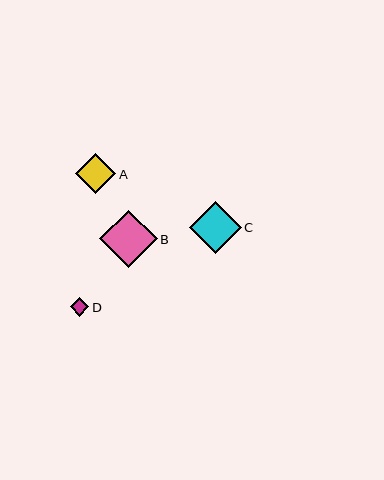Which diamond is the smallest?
Diamond D is the smallest with a size of approximately 18 pixels.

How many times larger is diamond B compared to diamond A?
Diamond B is approximately 1.4 times the size of diamond A.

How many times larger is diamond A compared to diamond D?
Diamond A is approximately 2.2 times the size of diamond D.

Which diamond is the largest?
Diamond B is the largest with a size of approximately 58 pixels.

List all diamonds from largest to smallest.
From largest to smallest: B, C, A, D.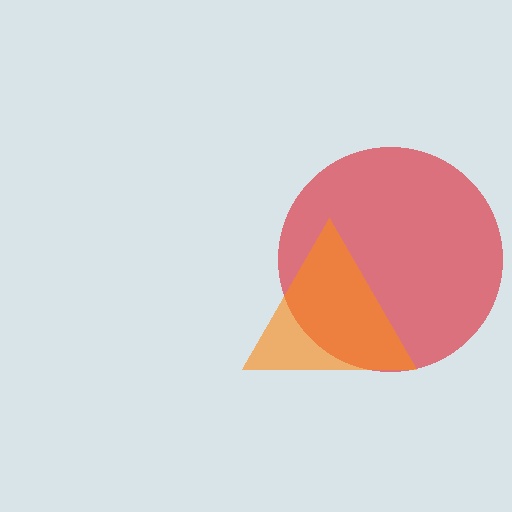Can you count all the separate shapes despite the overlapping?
Yes, there are 2 separate shapes.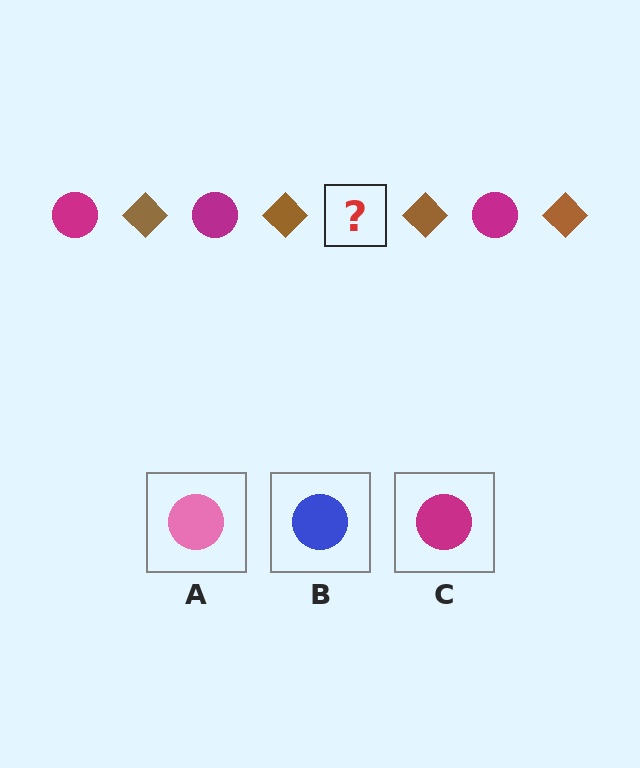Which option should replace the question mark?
Option C.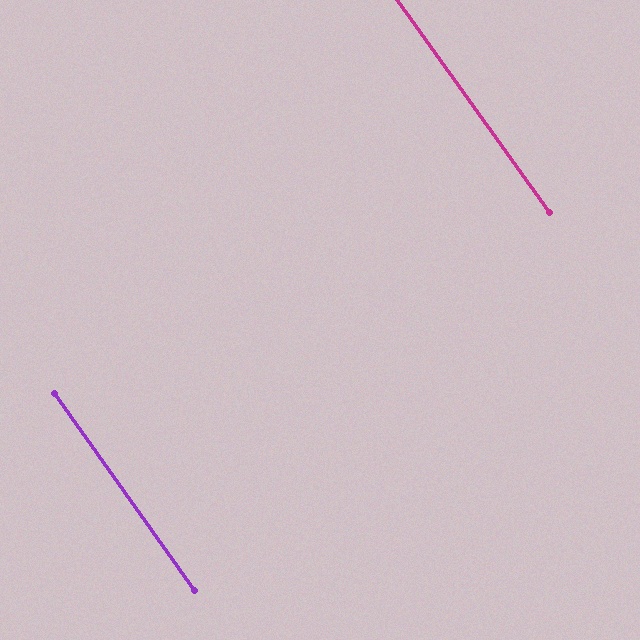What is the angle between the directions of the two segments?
Approximately 0 degrees.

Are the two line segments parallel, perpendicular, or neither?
Parallel — their directions differ by only 0.3°.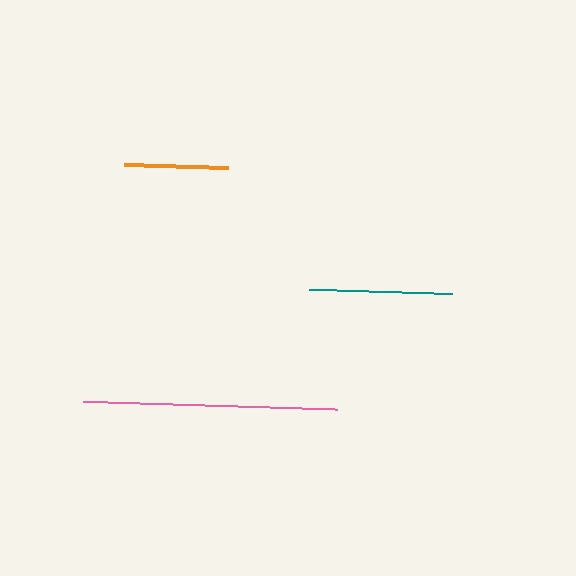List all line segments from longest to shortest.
From longest to shortest: pink, teal, orange.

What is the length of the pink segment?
The pink segment is approximately 254 pixels long.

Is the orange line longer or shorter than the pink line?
The pink line is longer than the orange line.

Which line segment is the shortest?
The orange line is the shortest at approximately 104 pixels.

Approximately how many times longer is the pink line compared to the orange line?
The pink line is approximately 2.4 times the length of the orange line.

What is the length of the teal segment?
The teal segment is approximately 143 pixels long.